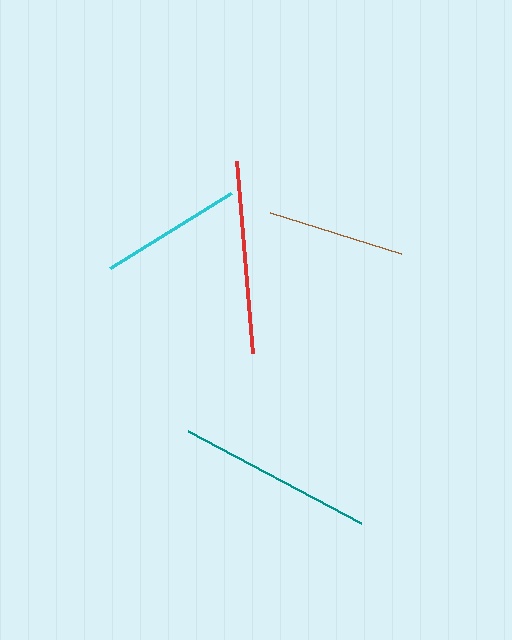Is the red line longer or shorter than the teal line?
The teal line is longer than the red line.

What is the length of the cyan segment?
The cyan segment is approximately 142 pixels long.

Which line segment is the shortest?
The brown line is the shortest at approximately 136 pixels.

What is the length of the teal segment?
The teal segment is approximately 195 pixels long.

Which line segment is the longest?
The teal line is the longest at approximately 195 pixels.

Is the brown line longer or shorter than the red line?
The red line is longer than the brown line.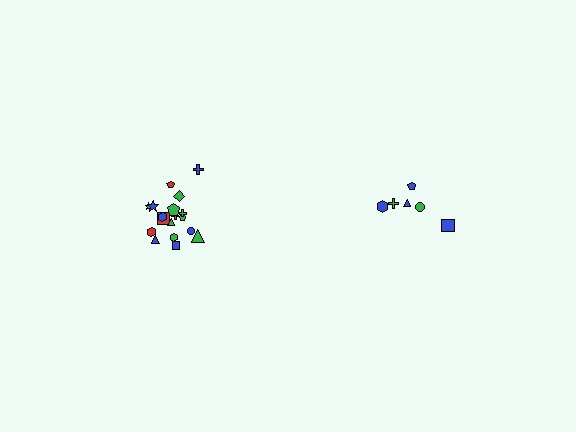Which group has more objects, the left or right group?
The left group.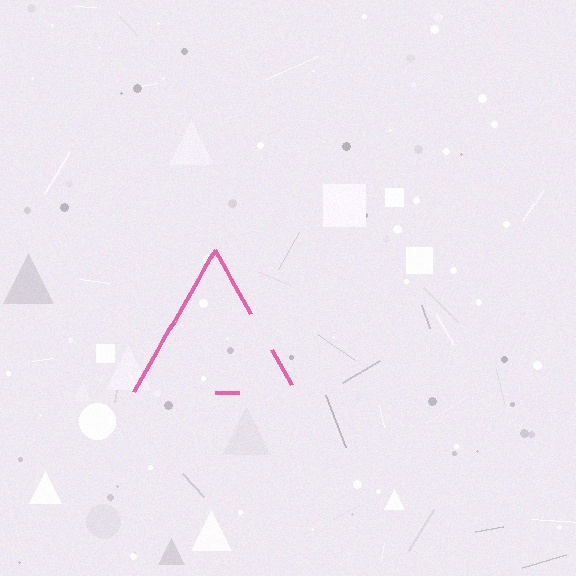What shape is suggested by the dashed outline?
The dashed outline suggests a triangle.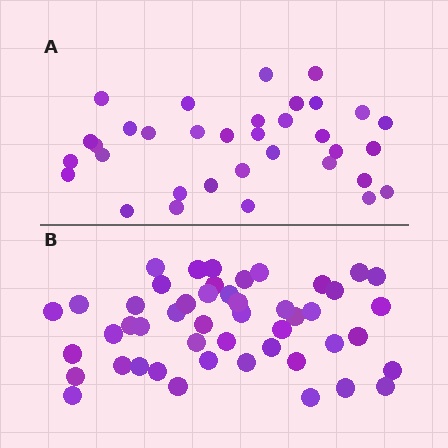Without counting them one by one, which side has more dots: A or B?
Region B (the bottom region) has more dots.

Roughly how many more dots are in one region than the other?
Region B has approximately 15 more dots than region A.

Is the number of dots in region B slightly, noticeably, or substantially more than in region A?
Region B has noticeably more, but not dramatically so. The ratio is roughly 1.4 to 1.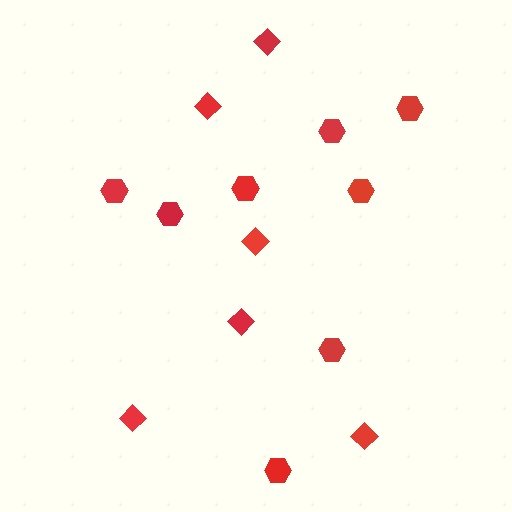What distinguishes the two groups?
There are 2 groups: one group of hexagons (8) and one group of diamonds (6).